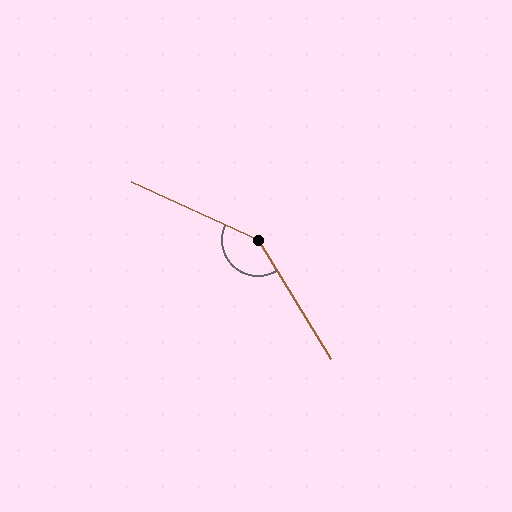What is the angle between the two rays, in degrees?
Approximately 146 degrees.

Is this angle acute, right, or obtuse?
It is obtuse.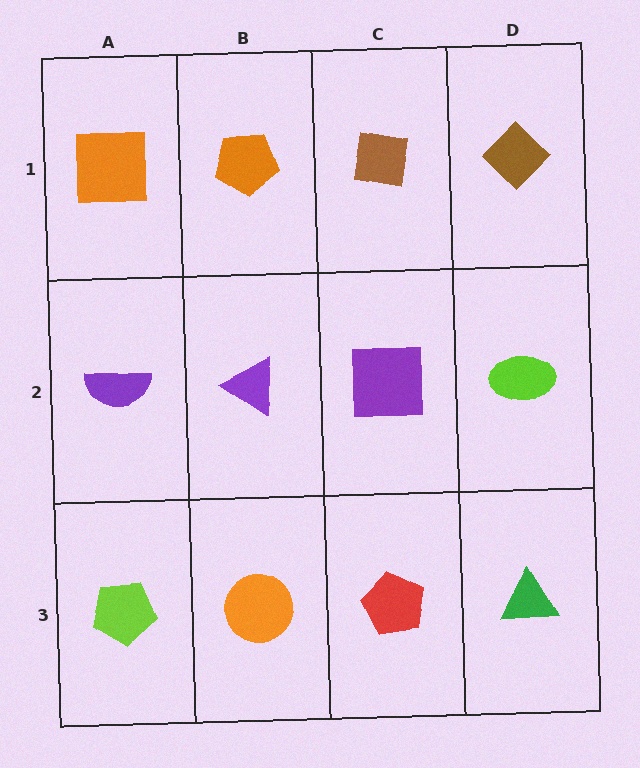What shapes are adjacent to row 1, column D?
A lime ellipse (row 2, column D), a brown square (row 1, column C).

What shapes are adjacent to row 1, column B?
A purple triangle (row 2, column B), an orange square (row 1, column A), a brown square (row 1, column C).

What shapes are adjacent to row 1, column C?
A purple square (row 2, column C), an orange pentagon (row 1, column B), a brown diamond (row 1, column D).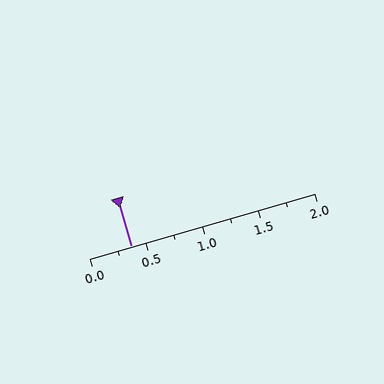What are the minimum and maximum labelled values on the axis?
The axis runs from 0.0 to 2.0.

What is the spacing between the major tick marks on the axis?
The major ticks are spaced 0.5 apart.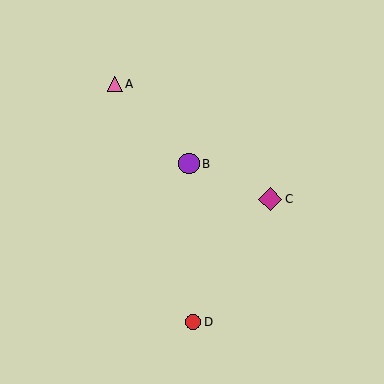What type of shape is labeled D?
Shape D is a red circle.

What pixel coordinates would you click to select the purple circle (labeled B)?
Click at (189, 164) to select the purple circle B.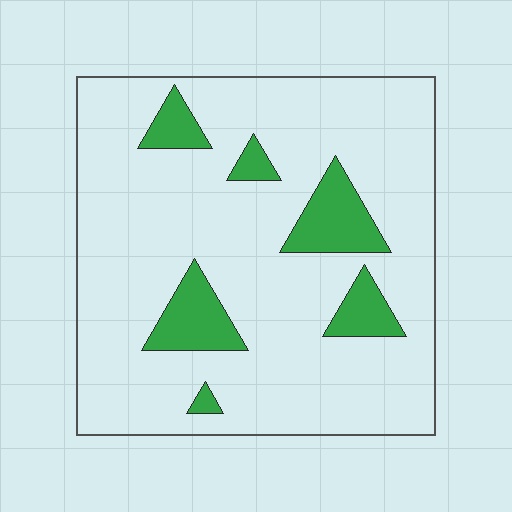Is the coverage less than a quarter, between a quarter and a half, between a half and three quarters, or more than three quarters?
Less than a quarter.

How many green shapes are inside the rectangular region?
6.